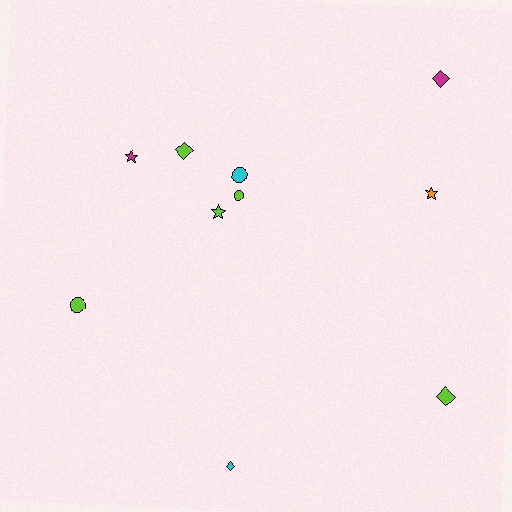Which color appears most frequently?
Lime, with 5 objects.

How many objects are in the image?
There are 10 objects.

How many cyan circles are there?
There is 1 cyan circle.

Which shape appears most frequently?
Diamond, with 4 objects.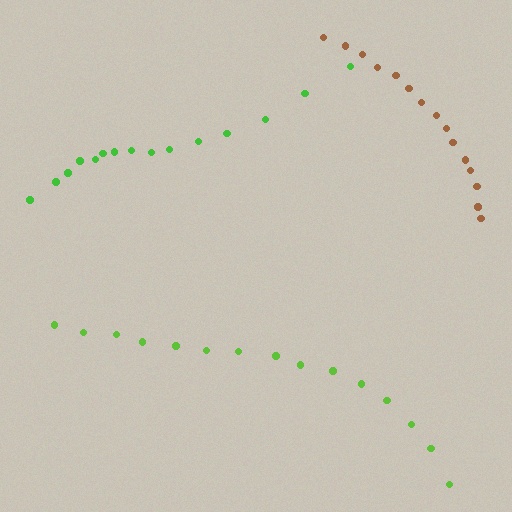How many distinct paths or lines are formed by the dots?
There are 3 distinct paths.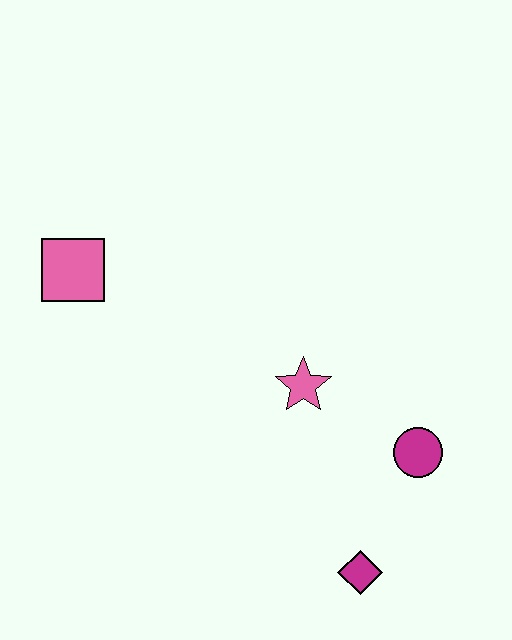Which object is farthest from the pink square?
The magenta diamond is farthest from the pink square.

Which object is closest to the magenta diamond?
The magenta circle is closest to the magenta diamond.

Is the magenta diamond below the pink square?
Yes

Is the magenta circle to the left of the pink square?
No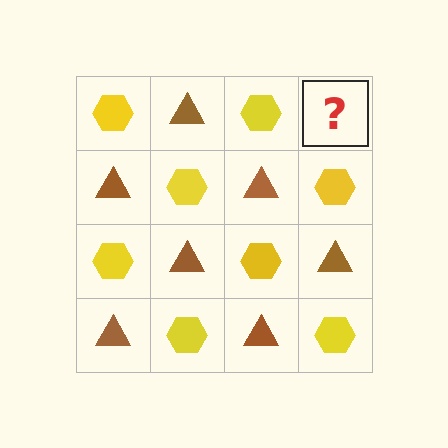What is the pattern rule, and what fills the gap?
The rule is that it alternates yellow hexagon and brown triangle in a checkerboard pattern. The gap should be filled with a brown triangle.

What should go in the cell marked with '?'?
The missing cell should contain a brown triangle.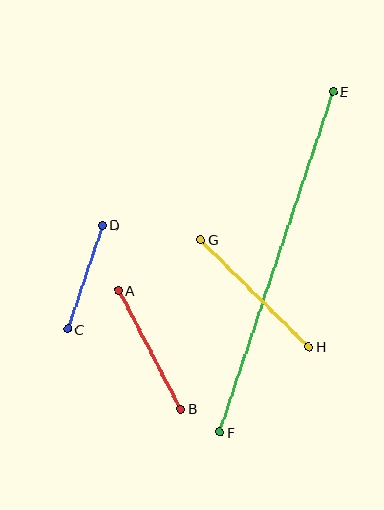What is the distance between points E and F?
The distance is approximately 359 pixels.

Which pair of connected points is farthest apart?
Points E and F are farthest apart.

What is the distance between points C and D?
The distance is approximately 110 pixels.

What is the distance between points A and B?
The distance is approximately 134 pixels.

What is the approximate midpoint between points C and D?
The midpoint is at approximately (85, 277) pixels.